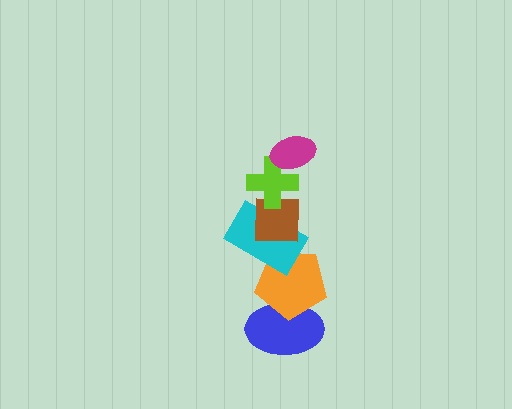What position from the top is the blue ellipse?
The blue ellipse is 6th from the top.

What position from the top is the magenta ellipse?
The magenta ellipse is 1st from the top.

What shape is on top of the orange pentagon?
The cyan rectangle is on top of the orange pentagon.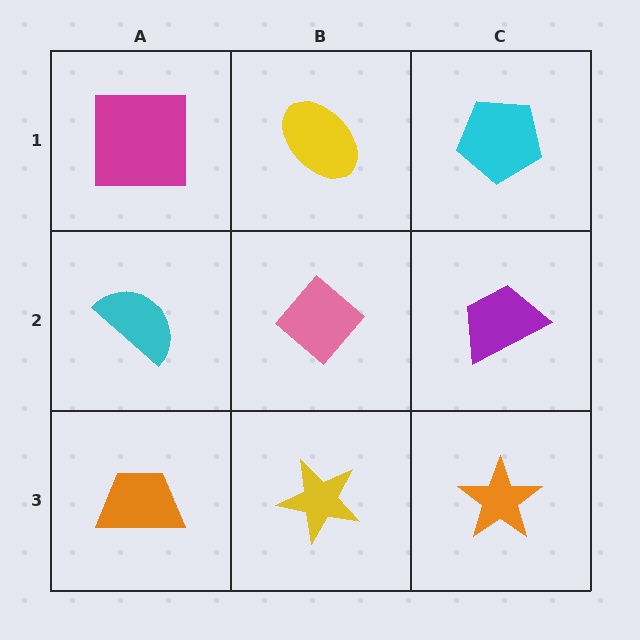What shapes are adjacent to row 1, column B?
A pink diamond (row 2, column B), a magenta square (row 1, column A), a cyan pentagon (row 1, column C).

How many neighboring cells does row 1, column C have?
2.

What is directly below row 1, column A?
A cyan semicircle.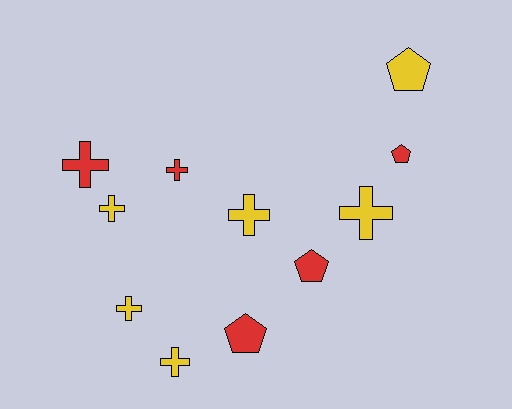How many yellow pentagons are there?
There is 1 yellow pentagon.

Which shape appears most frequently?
Cross, with 7 objects.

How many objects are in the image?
There are 11 objects.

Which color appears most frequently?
Yellow, with 6 objects.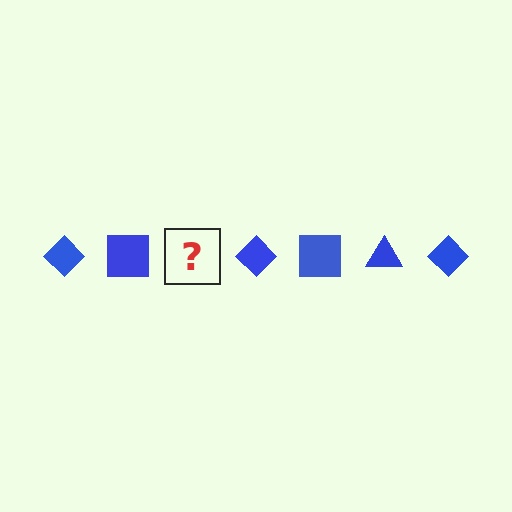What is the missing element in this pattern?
The missing element is a blue triangle.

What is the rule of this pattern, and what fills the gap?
The rule is that the pattern cycles through diamond, square, triangle shapes in blue. The gap should be filled with a blue triangle.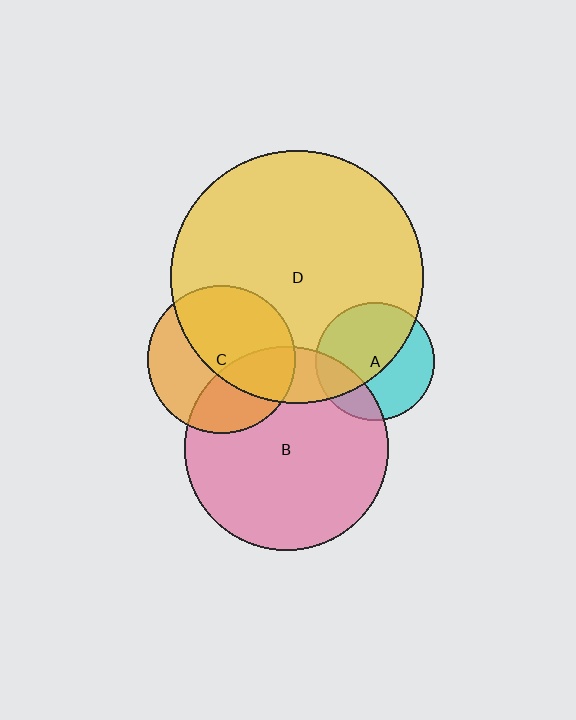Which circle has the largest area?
Circle D (yellow).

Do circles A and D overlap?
Yes.